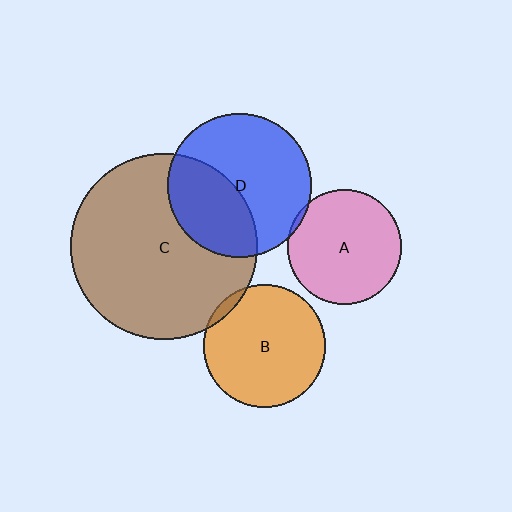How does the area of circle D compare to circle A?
Approximately 1.6 times.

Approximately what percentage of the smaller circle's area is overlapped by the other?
Approximately 5%.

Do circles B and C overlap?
Yes.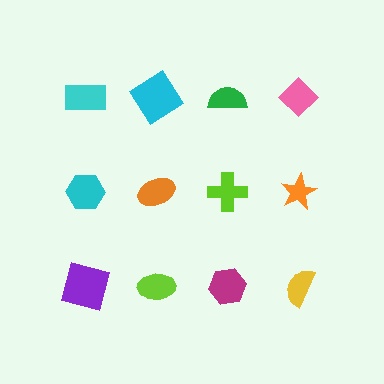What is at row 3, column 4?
A yellow semicircle.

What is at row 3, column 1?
A purple square.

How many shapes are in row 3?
4 shapes.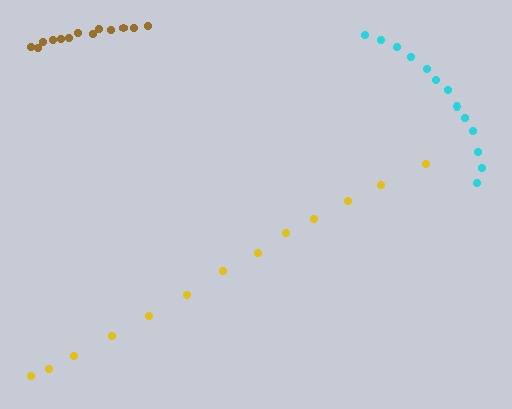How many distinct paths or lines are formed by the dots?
There are 3 distinct paths.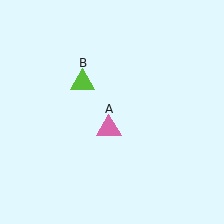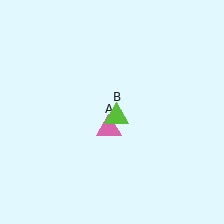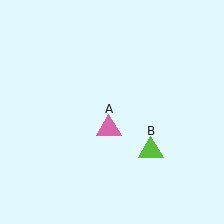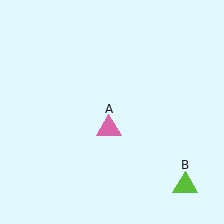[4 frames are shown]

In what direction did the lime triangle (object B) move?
The lime triangle (object B) moved down and to the right.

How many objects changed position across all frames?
1 object changed position: lime triangle (object B).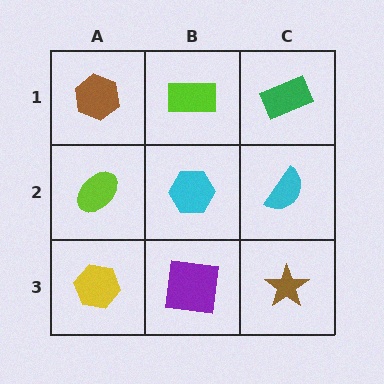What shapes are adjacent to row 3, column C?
A cyan semicircle (row 2, column C), a purple square (row 3, column B).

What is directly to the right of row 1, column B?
A green rectangle.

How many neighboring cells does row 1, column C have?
2.